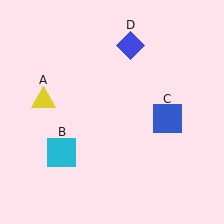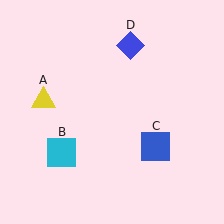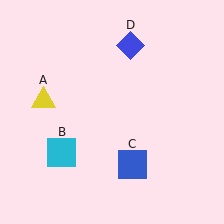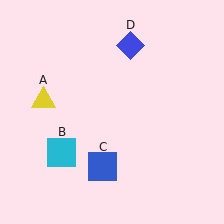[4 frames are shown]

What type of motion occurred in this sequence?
The blue square (object C) rotated clockwise around the center of the scene.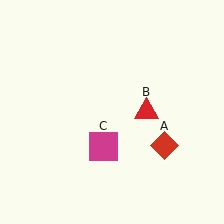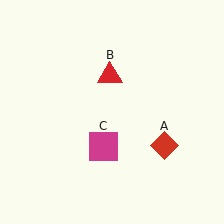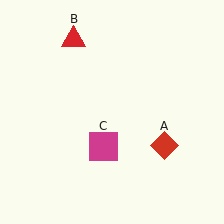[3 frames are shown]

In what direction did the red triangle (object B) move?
The red triangle (object B) moved up and to the left.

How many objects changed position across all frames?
1 object changed position: red triangle (object B).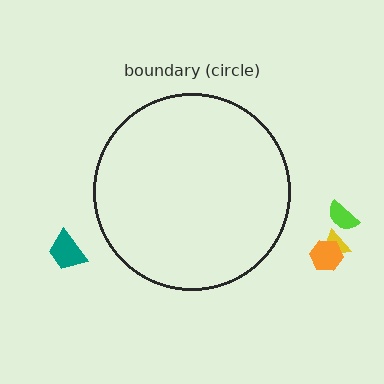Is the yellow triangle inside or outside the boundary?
Outside.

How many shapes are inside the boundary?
0 inside, 4 outside.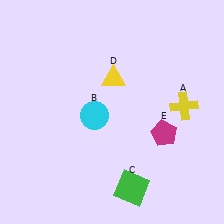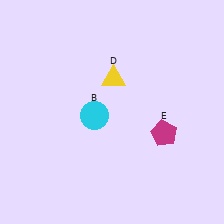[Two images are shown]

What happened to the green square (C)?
The green square (C) was removed in Image 2. It was in the bottom-right area of Image 1.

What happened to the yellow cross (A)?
The yellow cross (A) was removed in Image 2. It was in the top-right area of Image 1.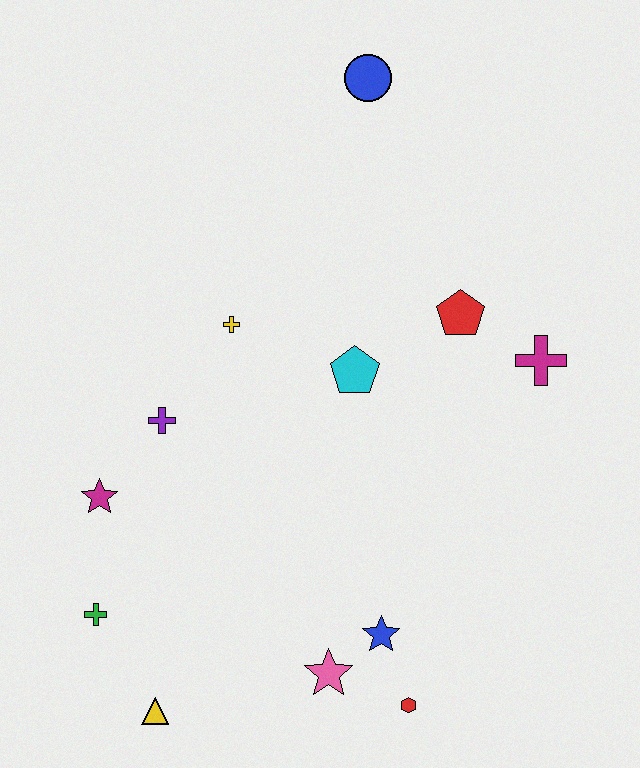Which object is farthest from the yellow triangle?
The blue circle is farthest from the yellow triangle.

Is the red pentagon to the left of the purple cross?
No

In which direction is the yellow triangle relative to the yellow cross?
The yellow triangle is below the yellow cross.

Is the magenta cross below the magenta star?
No